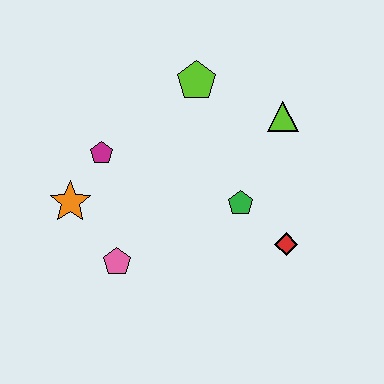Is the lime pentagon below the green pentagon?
No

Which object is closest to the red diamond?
The green pentagon is closest to the red diamond.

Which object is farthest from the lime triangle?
The orange star is farthest from the lime triangle.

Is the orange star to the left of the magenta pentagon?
Yes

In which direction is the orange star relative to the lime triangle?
The orange star is to the left of the lime triangle.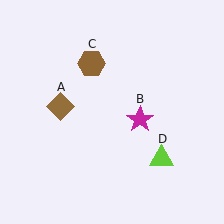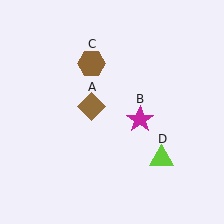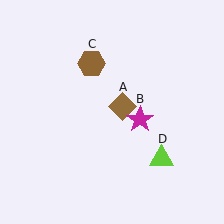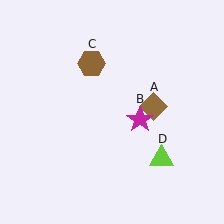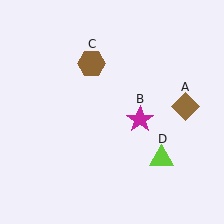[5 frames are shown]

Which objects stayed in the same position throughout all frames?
Magenta star (object B) and brown hexagon (object C) and lime triangle (object D) remained stationary.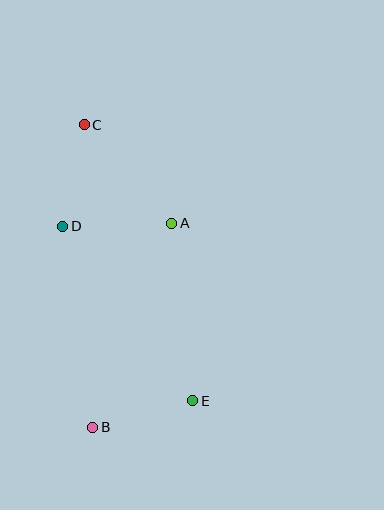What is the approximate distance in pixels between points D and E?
The distance between D and E is approximately 218 pixels.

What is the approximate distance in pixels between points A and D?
The distance between A and D is approximately 109 pixels.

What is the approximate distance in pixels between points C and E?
The distance between C and E is approximately 296 pixels.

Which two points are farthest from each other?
Points B and C are farthest from each other.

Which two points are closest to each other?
Points C and D are closest to each other.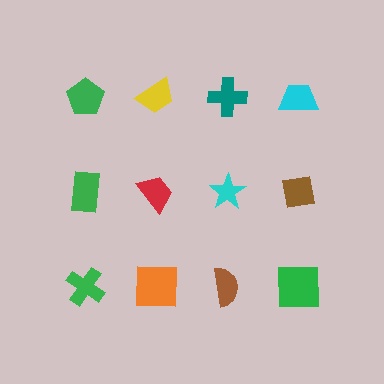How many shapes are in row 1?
4 shapes.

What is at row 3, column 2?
An orange square.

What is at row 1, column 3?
A teal cross.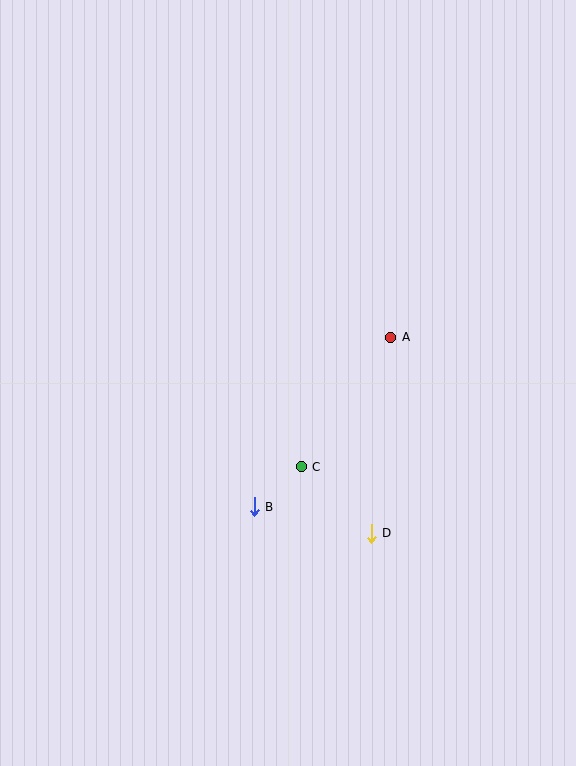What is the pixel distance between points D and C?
The distance between D and C is 96 pixels.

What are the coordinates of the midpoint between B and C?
The midpoint between B and C is at (278, 487).